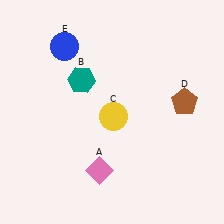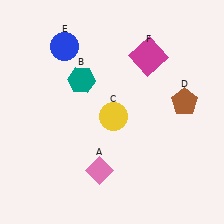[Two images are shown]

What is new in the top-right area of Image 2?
A magenta square (F) was added in the top-right area of Image 2.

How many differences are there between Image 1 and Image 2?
There is 1 difference between the two images.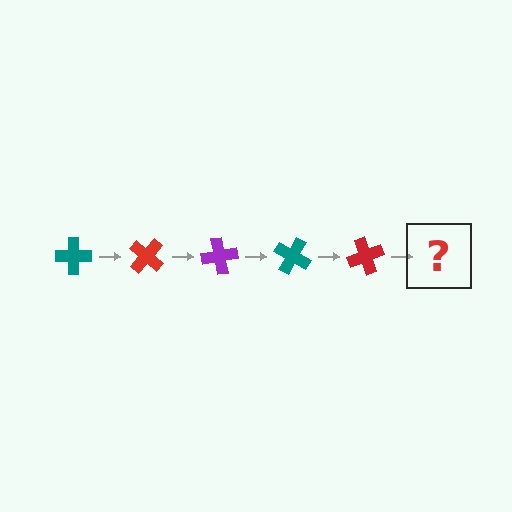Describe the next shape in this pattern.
It should be a purple cross, rotated 200 degrees from the start.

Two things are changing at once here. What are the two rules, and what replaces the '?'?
The two rules are that it rotates 40 degrees each step and the color cycles through teal, red, and purple. The '?' should be a purple cross, rotated 200 degrees from the start.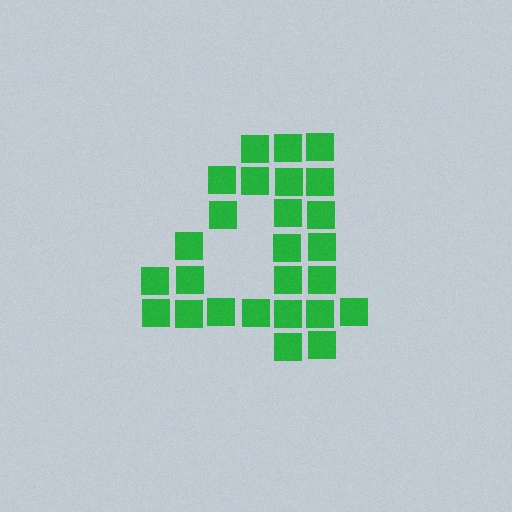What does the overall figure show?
The overall figure shows the digit 4.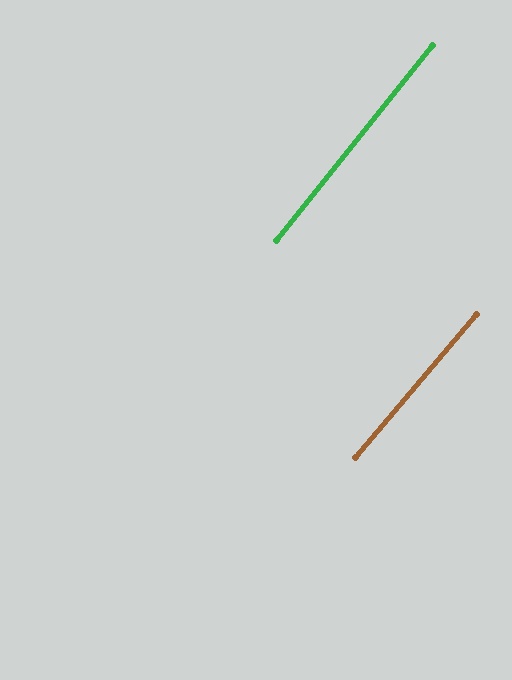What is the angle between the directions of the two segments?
Approximately 1 degree.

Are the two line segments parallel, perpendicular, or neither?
Parallel — their directions differ by only 1.4°.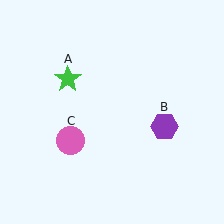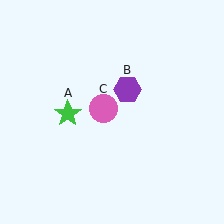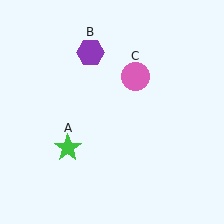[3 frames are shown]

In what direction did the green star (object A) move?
The green star (object A) moved down.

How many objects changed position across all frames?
3 objects changed position: green star (object A), purple hexagon (object B), pink circle (object C).